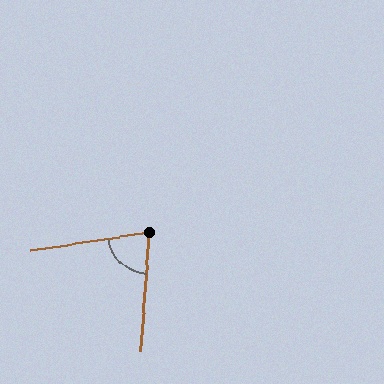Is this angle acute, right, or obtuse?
It is acute.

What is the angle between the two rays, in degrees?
Approximately 77 degrees.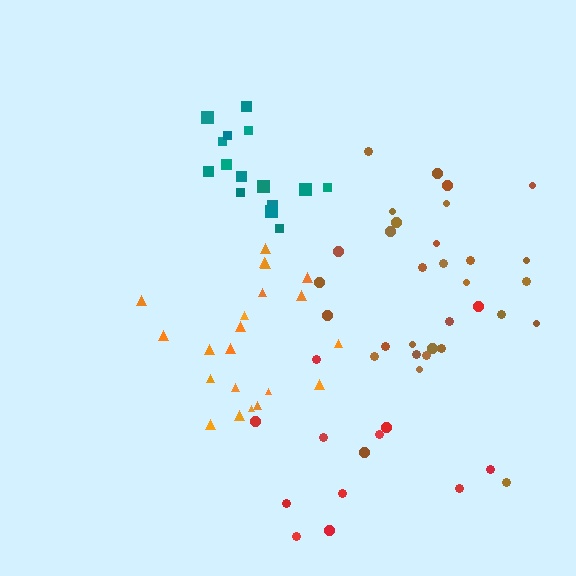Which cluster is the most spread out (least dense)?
Red.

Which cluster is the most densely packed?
Orange.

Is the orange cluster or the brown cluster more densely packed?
Orange.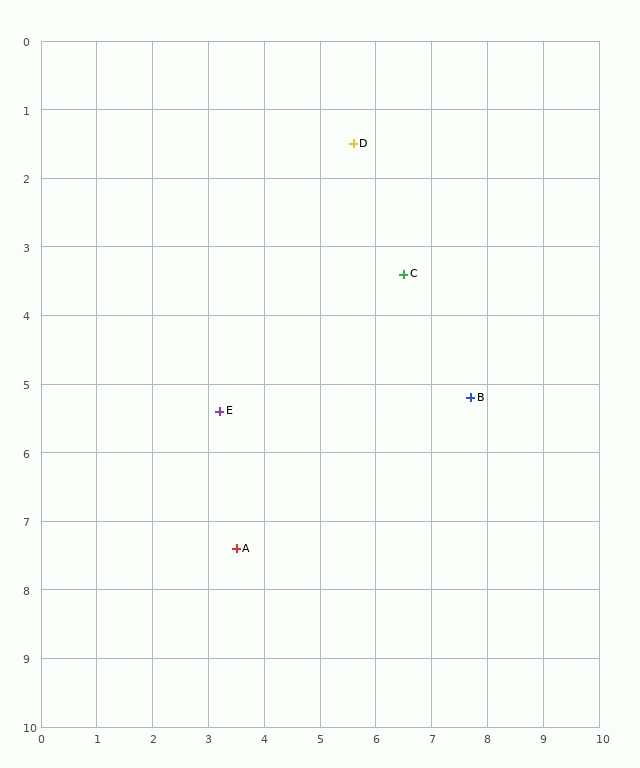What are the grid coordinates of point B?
Point B is at approximately (7.7, 5.2).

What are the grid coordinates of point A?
Point A is at approximately (3.5, 7.4).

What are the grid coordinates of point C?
Point C is at approximately (6.5, 3.4).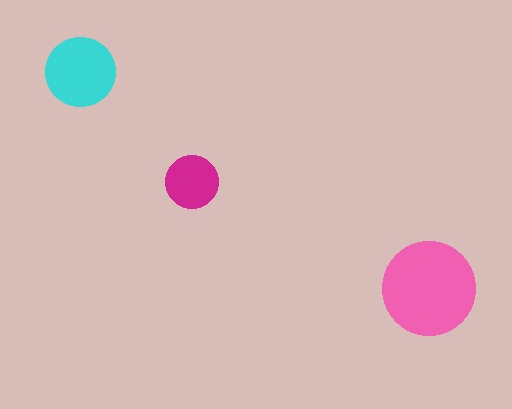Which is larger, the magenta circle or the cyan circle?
The cyan one.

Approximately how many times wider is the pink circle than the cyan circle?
About 1.5 times wider.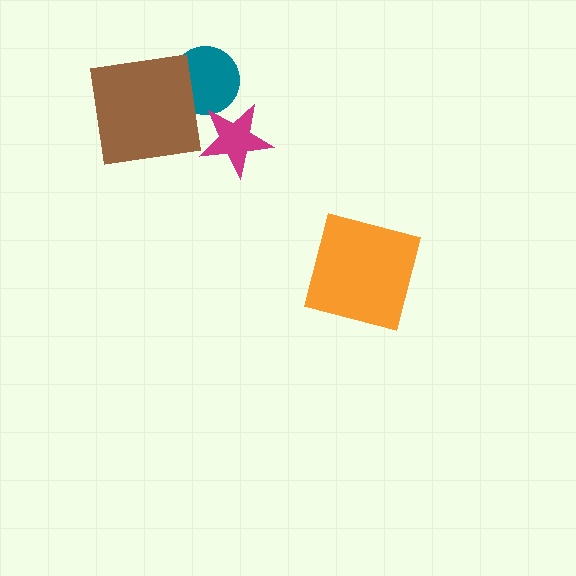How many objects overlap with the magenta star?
1 object overlaps with the magenta star.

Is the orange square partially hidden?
No, no other shape covers it.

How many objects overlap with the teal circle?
2 objects overlap with the teal circle.